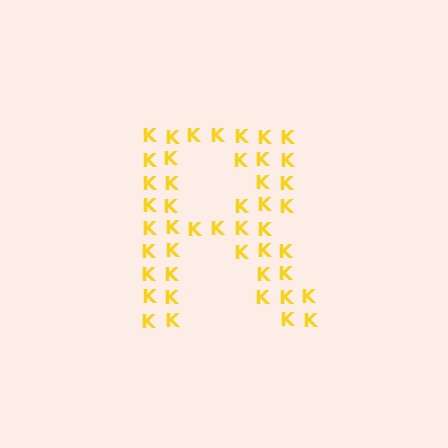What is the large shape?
The large shape is the letter R.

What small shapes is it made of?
It is made of small letter K's.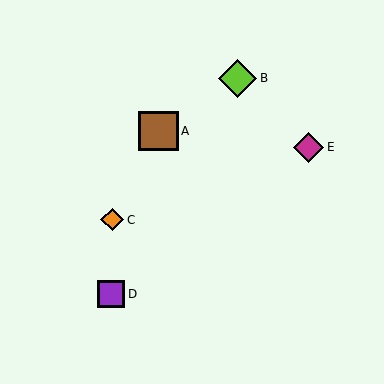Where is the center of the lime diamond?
The center of the lime diamond is at (238, 78).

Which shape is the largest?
The brown square (labeled A) is the largest.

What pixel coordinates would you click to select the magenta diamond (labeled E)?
Click at (309, 147) to select the magenta diamond E.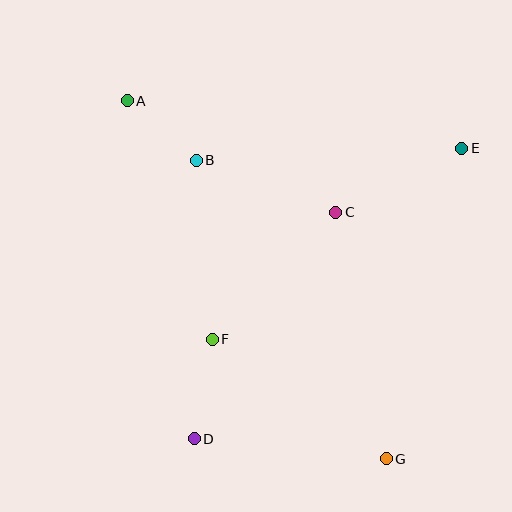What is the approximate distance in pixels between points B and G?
The distance between B and G is approximately 354 pixels.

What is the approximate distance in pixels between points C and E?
The distance between C and E is approximately 141 pixels.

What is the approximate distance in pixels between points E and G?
The distance between E and G is approximately 320 pixels.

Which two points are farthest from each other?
Points A and G are farthest from each other.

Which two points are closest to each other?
Points A and B are closest to each other.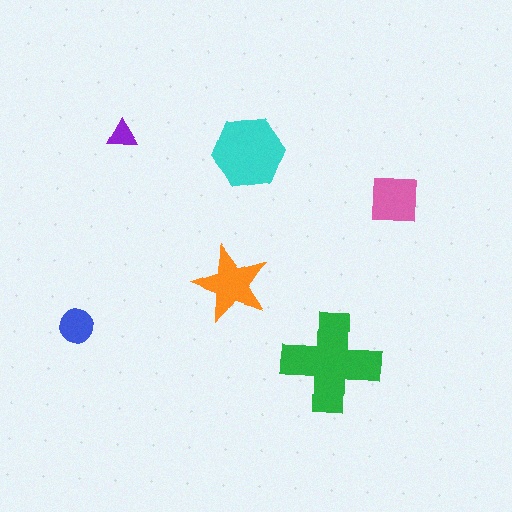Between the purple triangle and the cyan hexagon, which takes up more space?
The cyan hexagon.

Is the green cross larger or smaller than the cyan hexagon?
Larger.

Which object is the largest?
The green cross.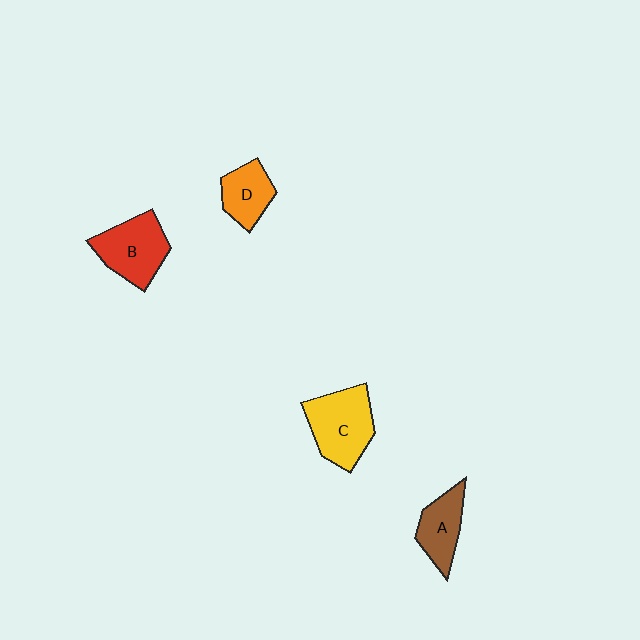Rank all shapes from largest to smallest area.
From largest to smallest: C (yellow), B (red), A (brown), D (orange).